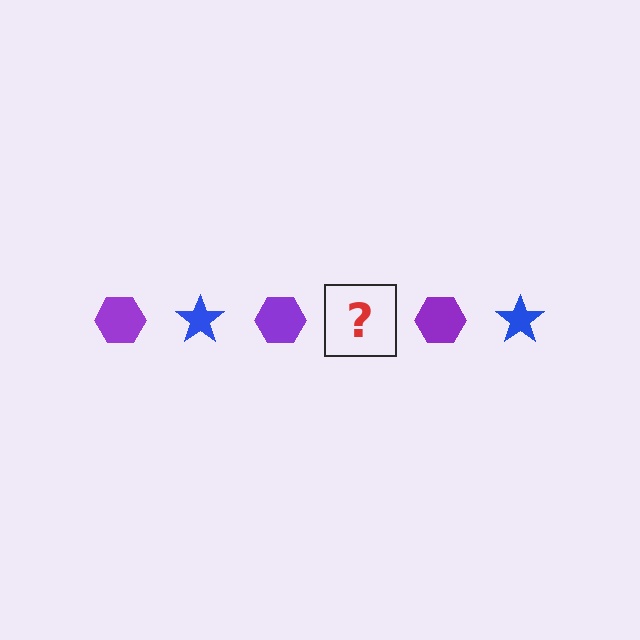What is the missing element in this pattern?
The missing element is a blue star.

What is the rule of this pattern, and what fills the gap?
The rule is that the pattern alternates between purple hexagon and blue star. The gap should be filled with a blue star.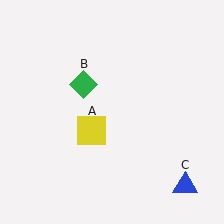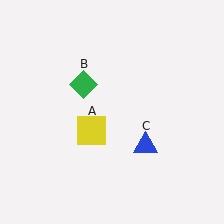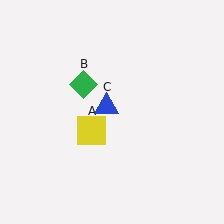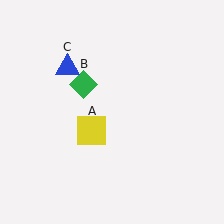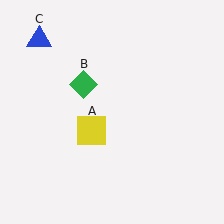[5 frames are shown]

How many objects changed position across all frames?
1 object changed position: blue triangle (object C).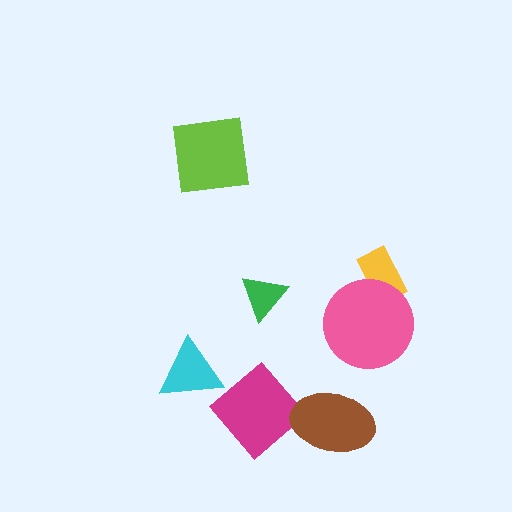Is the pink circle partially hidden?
No, no other shape covers it.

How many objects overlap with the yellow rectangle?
1 object overlaps with the yellow rectangle.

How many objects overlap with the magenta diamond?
0 objects overlap with the magenta diamond.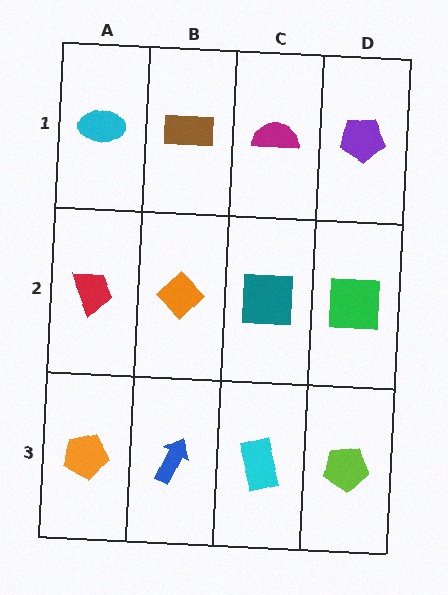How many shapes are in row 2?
4 shapes.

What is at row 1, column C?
A magenta semicircle.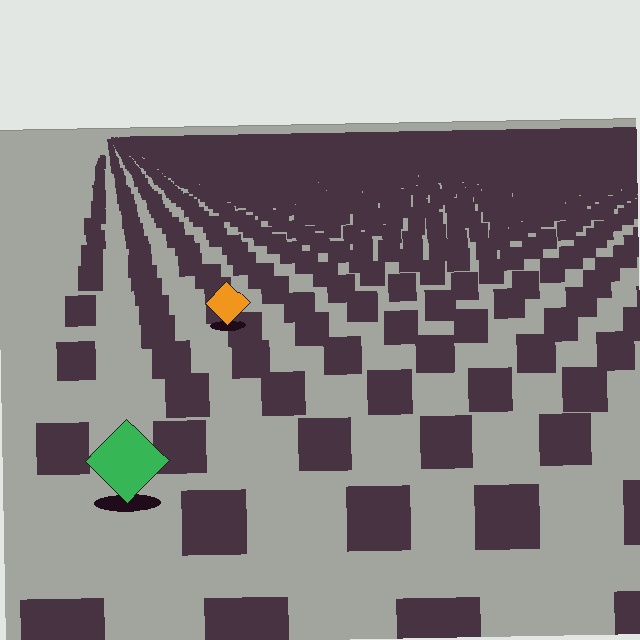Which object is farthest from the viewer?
The orange diamond is farthest from the viewer. It appears smaller and the ground texture around it is denser.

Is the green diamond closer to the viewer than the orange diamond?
Yes. The green diamond is closer — you can tell from the texture gradient: the ground texture is coarser near it.